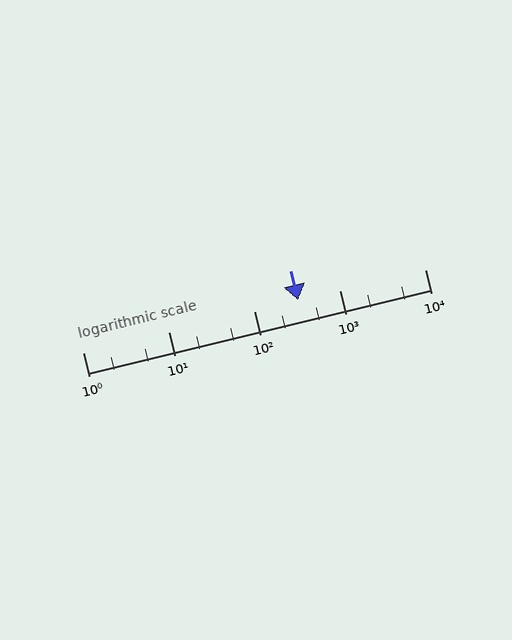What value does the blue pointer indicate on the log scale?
The pointer indicates approximately 330.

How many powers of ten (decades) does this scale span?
The scale spans 4 decades, from 1 to 10000.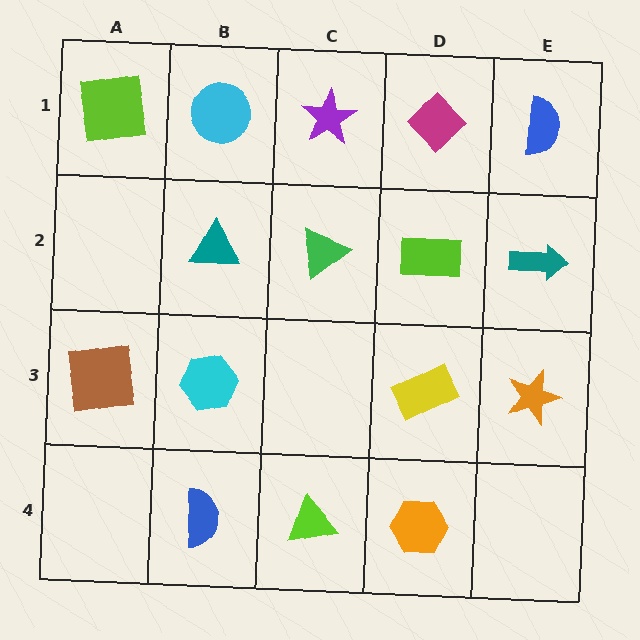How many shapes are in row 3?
4 shapes.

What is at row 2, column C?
A green triangle.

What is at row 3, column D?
A yellow rectangle.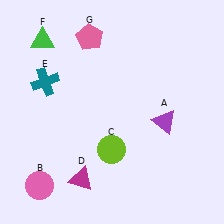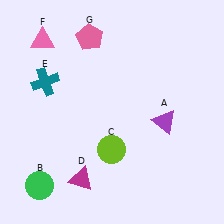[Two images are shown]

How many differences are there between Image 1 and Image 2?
There are 2 differences between the two images.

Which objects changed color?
B changed from pink to green. F changed from green to pink.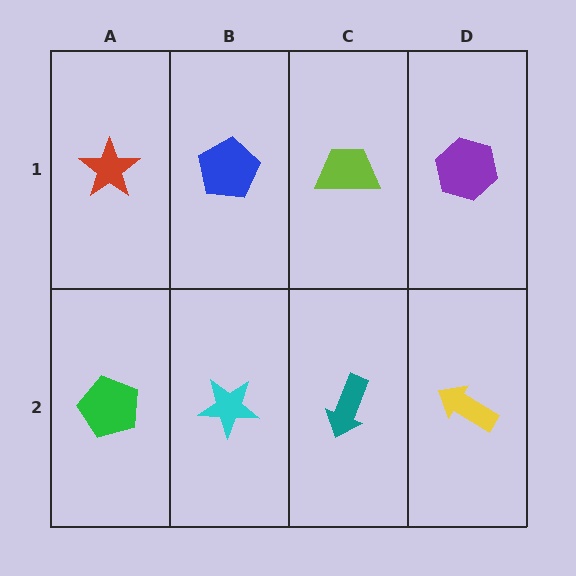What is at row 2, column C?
A teal arrow.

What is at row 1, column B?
A blue pentagon.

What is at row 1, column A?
A red star.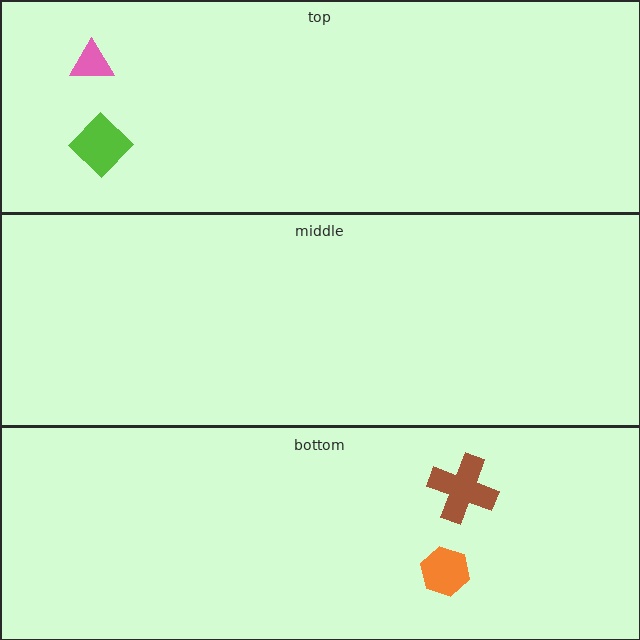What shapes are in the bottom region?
The orange hexagon, the brown cross.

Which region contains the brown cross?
The bottom region.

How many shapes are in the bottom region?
2.